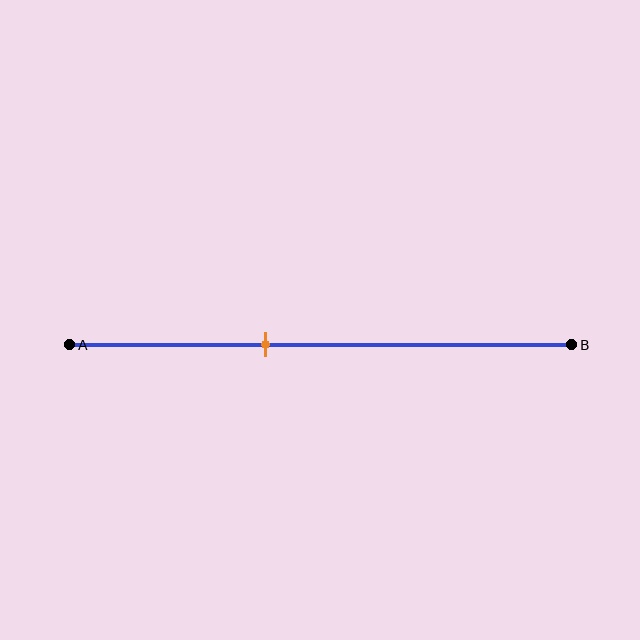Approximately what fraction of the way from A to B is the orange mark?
The orange mark is approximately 40% of the way from A to B.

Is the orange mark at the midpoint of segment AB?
No, the mark is at about 40% from A, not at the 50% midpoint.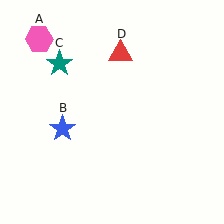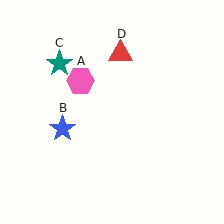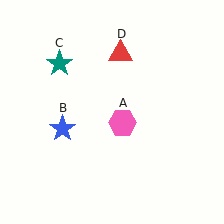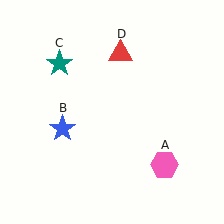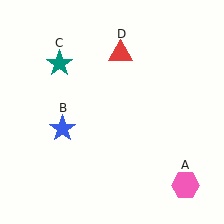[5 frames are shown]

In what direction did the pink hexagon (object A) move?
The pink hexagon (object A) moved down and to the right.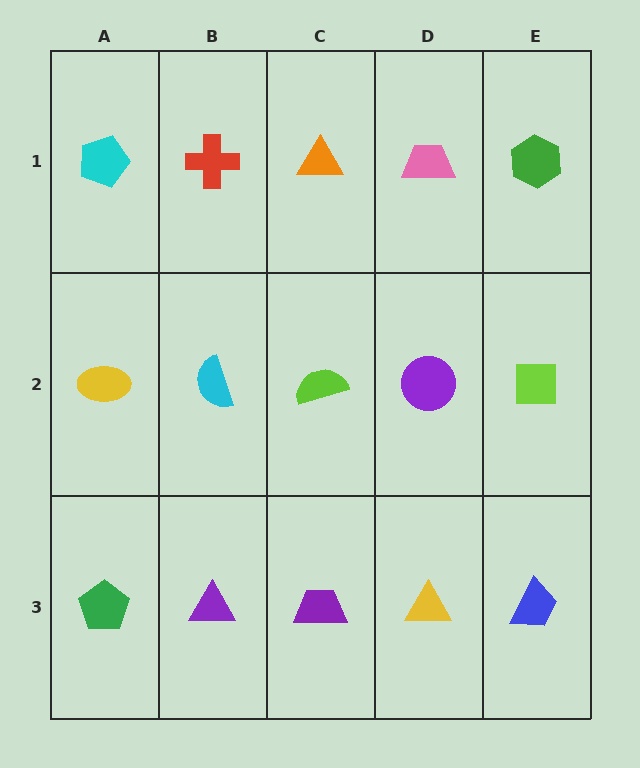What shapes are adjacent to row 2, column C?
An orange triangle (row 1, column C), a purple trapezoid (row 3, column C), a cyan semicircle (row 2, column B), a purple circle (row 2, column D).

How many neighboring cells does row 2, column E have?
3.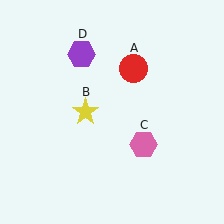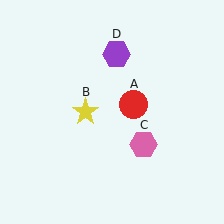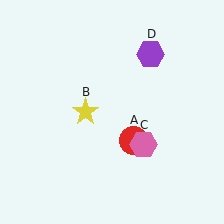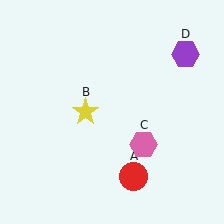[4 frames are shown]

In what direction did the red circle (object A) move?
The red circle (object A) moved down.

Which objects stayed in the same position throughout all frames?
Yellow star (object B) and pink hexagon (object C) remained stationary.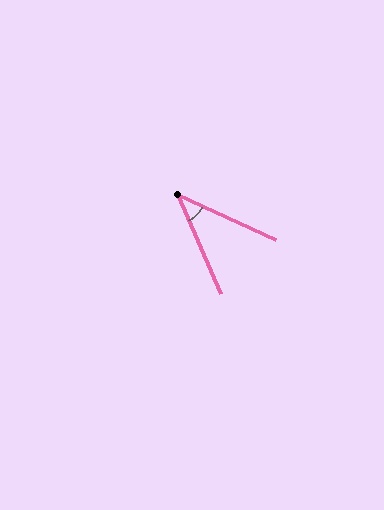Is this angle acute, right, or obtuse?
It is acute.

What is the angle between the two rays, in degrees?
Approximately 42 degrees.